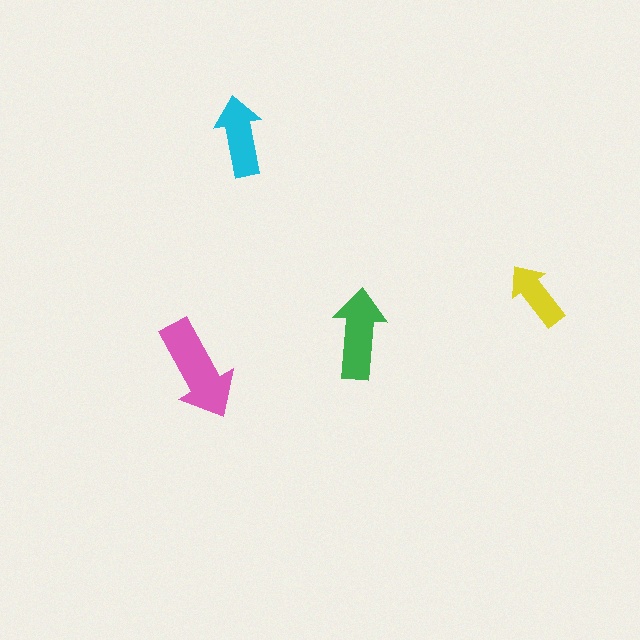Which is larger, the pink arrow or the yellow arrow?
The pink one.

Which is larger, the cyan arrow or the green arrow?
The green one.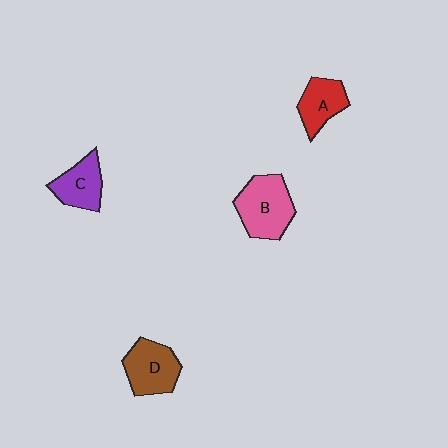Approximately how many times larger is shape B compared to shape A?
Approximately 1.5 times.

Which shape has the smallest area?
Shape A (red).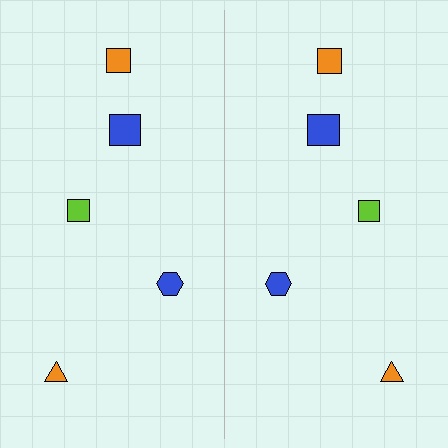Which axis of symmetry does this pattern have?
The pattern has a vertical axis of symmetry running through the center of the image.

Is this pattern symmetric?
Yes, this pattern has bilateral (reflection) symmetry.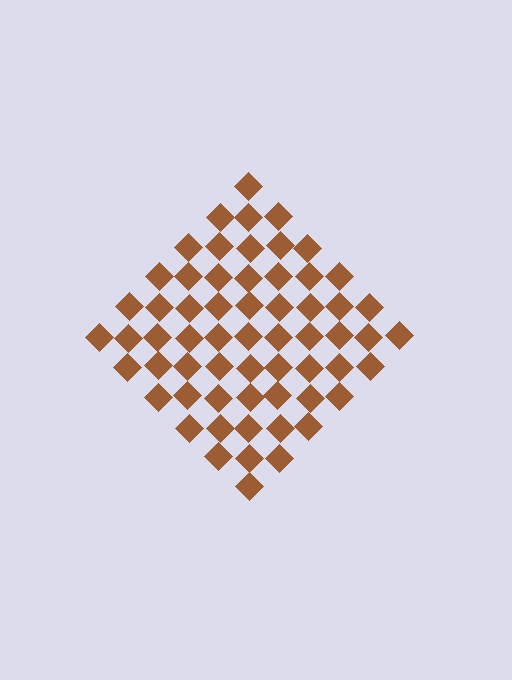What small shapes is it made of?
It is made of small diamonds.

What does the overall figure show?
The overall figure shows a diamond.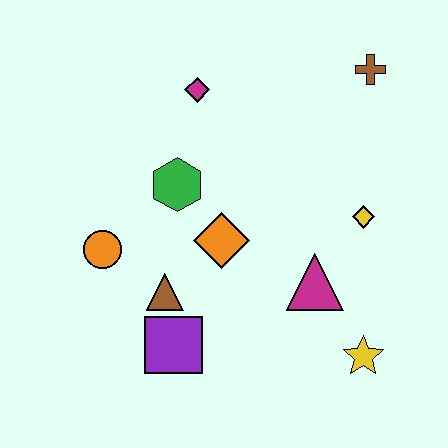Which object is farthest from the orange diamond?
The brown cross is farthest from the orange diamond.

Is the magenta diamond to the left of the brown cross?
Yes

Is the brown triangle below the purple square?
No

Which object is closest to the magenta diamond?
The green hexagon is closest to the magenta diamond.